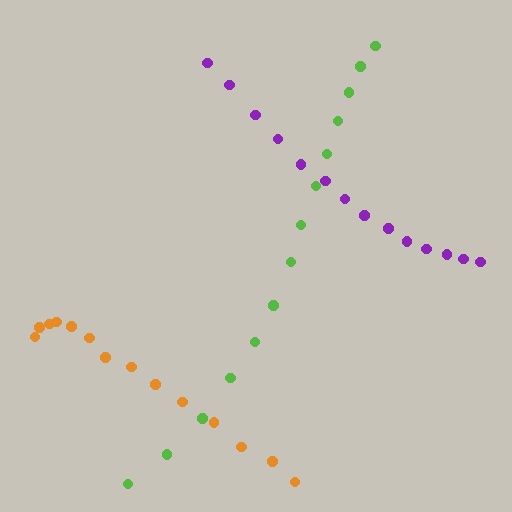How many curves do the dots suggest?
There are 3 distinct paths.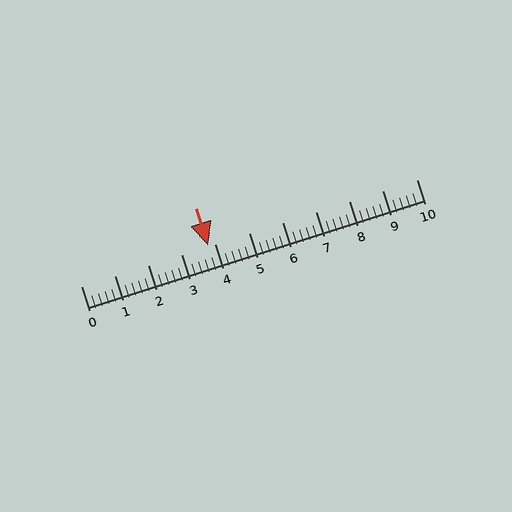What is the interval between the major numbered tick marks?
The major tick marks are spaced 1 units apart.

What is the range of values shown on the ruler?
The ruler shows values from 0 to 10.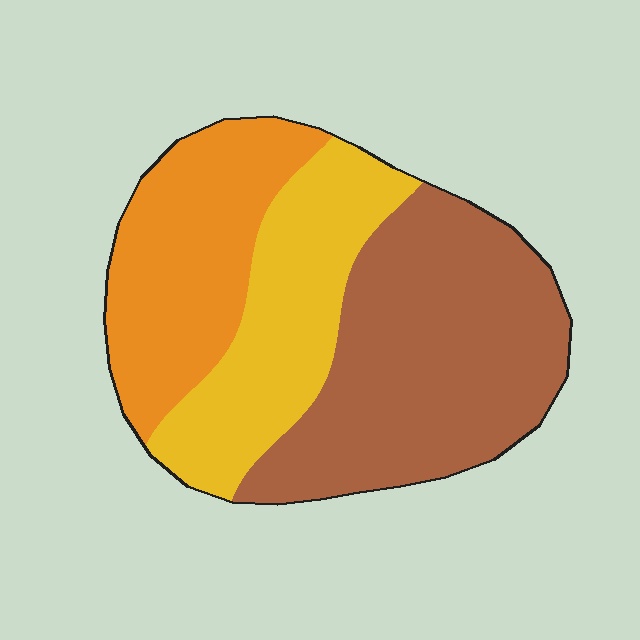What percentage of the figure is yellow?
Yellow covers roughly 25% of the figure.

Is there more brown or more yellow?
Brown.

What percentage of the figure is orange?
Orange takes up between a sixth and a third of the figure.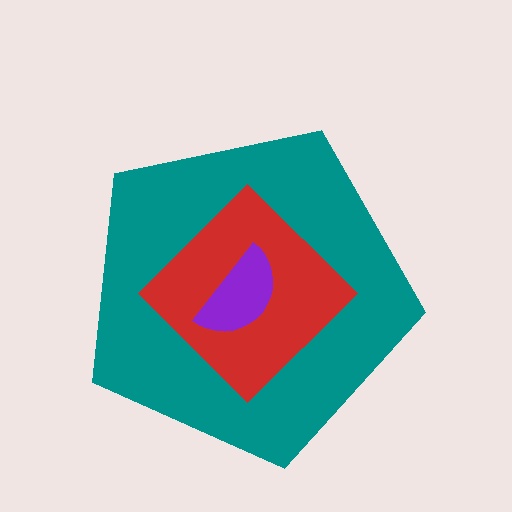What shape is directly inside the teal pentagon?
The red diamond.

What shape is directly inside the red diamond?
The purple semicircle.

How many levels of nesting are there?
3.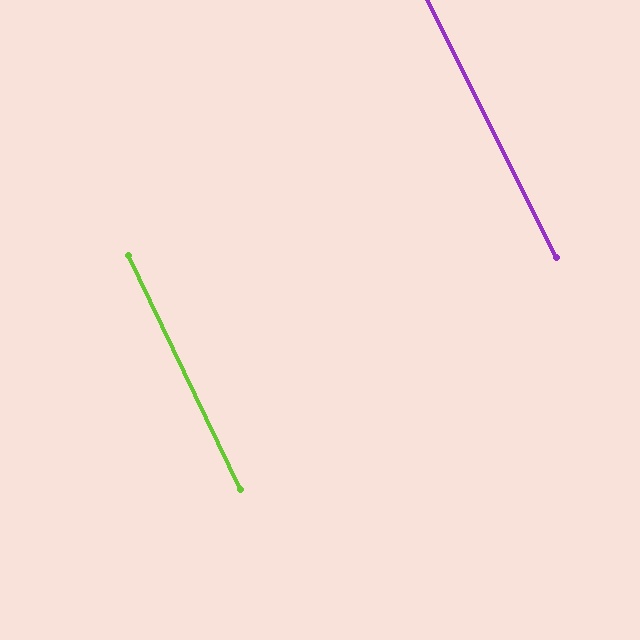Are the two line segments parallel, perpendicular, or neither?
Parallel — their directions differ by only 1.0°.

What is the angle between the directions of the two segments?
Approximately 1 degree.